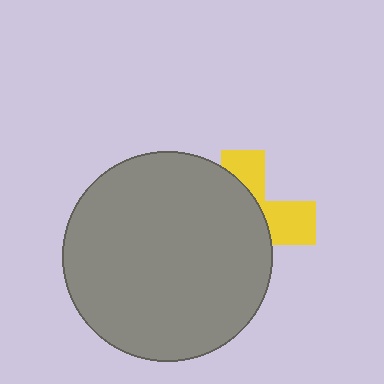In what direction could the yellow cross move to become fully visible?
The yellow cross could move right. That would shift it out from behind the gray circle entirely.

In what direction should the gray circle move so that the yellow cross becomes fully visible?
The gray circle should move left. That is the shortest direction to clear the overlap and leave the yellow cross fully visible.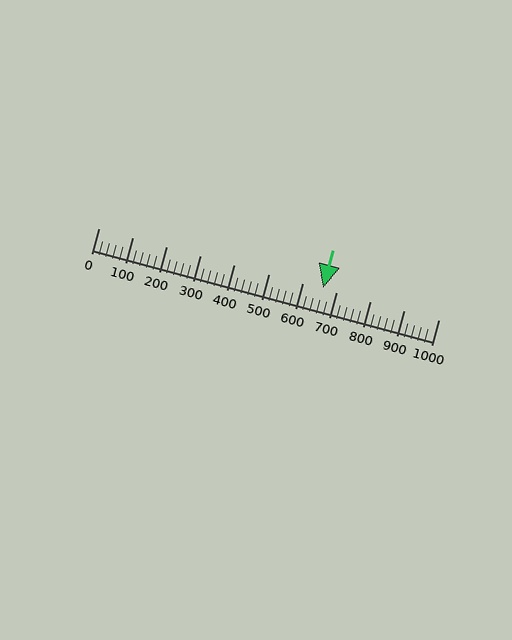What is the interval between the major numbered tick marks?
The major tick marks are spaced 100 units apart.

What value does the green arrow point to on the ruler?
The green arrow points to approximately 660.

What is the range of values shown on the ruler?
The ruler shows values from 0 to 1000.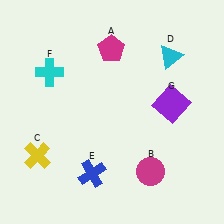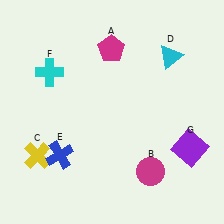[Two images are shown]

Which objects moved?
The objects that moved are: the blue cross (E), the purple square (G).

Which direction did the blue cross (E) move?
The blue cross (E) moved left.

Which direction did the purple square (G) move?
The purple square (G) moved down.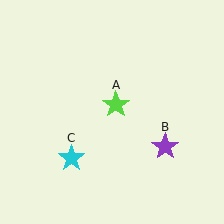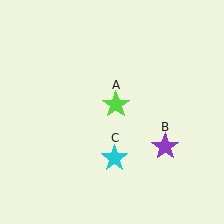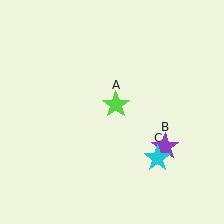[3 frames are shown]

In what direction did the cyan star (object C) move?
The cyan star (object C) moved right.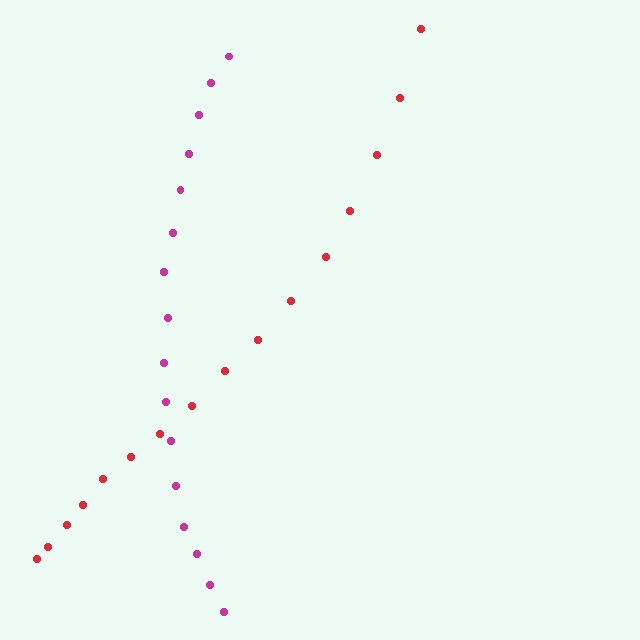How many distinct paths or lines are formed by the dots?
There are 2 distinct paths.